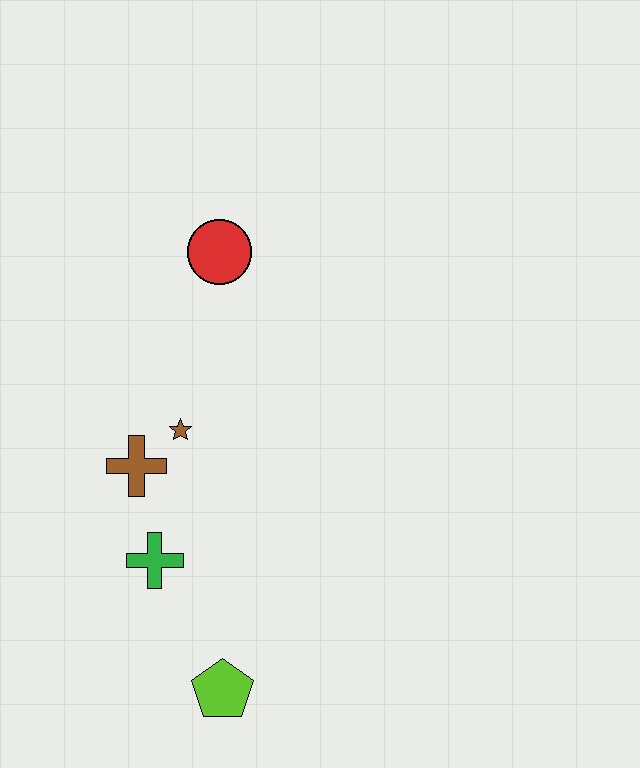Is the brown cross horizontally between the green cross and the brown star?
No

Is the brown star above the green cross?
Yes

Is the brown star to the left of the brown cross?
No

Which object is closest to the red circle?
The brown star is closest to the red circle.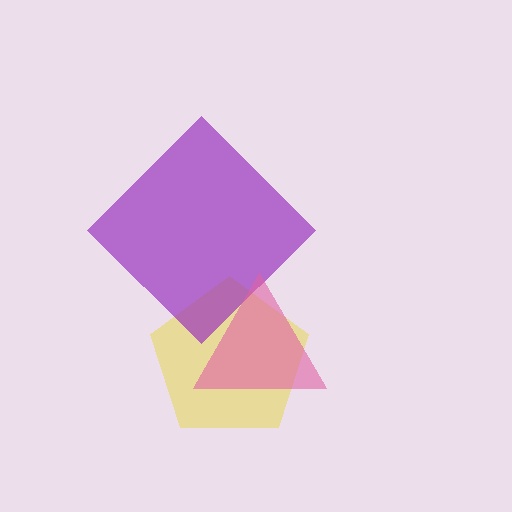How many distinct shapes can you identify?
There are 3 distinct shapes: a yellow pentagon, a purple diamond, a pink triangle.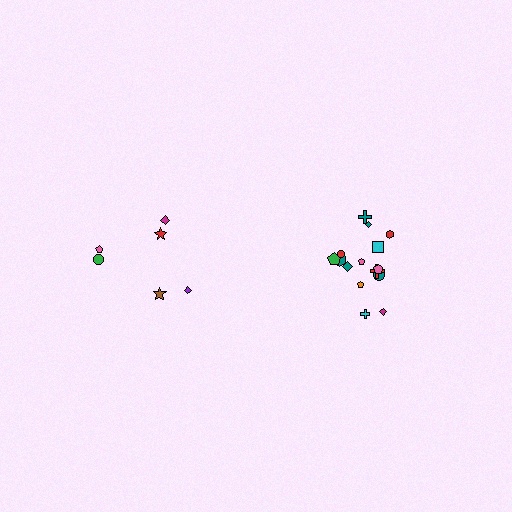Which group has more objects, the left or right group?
The right group.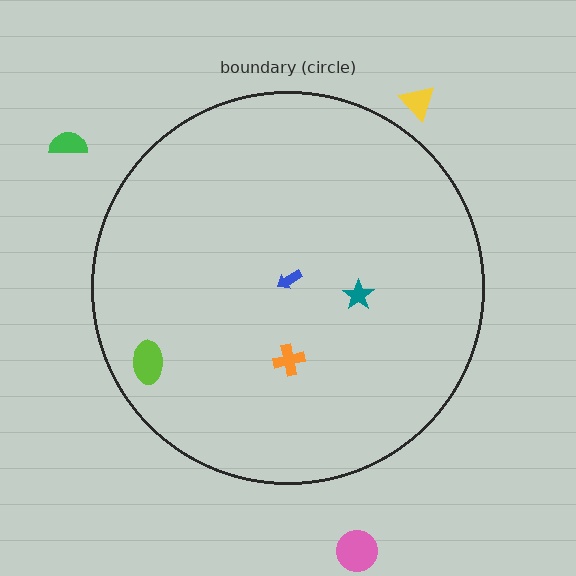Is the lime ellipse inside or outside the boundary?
Inside.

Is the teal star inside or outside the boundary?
Inside.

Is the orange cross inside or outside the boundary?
Inside.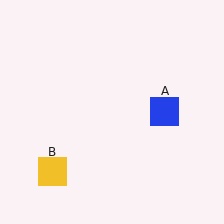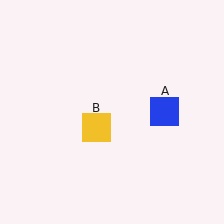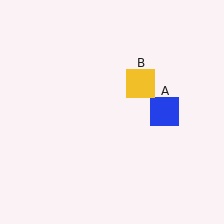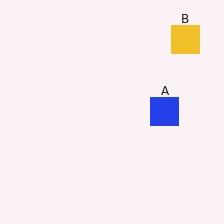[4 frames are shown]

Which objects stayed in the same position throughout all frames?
Blue square (object A) remained stationary.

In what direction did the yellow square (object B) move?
The yellow square (object B) moved up and to the right.